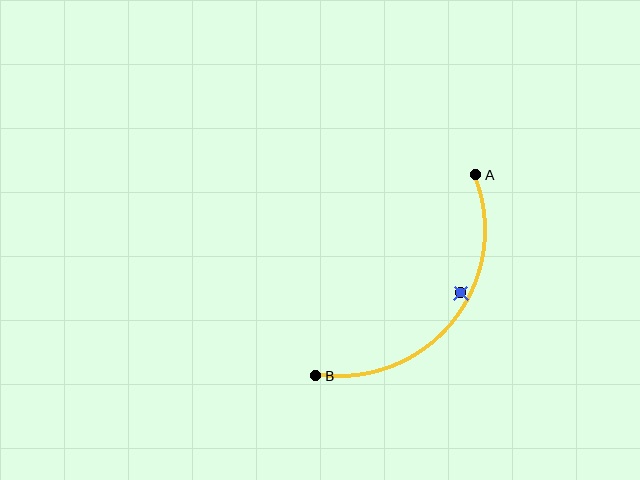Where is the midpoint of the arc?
The arc midpoint is the point on the curve farthest from the straight line joining A and B. It sits below and to the right of that line.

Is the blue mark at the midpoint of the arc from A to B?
No — the blue mark does not lie on the arc at all. It sits slightly inside the curve.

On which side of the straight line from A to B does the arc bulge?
The arc bulges below and to the right of the straight line connecting A and B.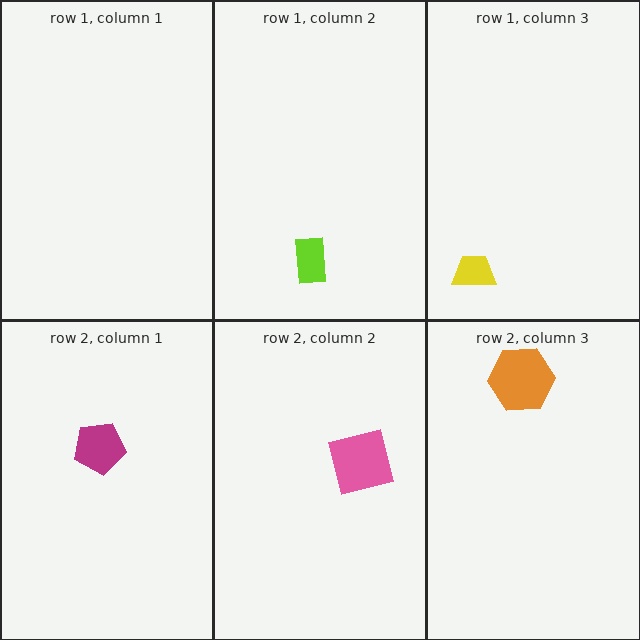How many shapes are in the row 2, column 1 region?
1.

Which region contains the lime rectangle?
The row 1, column 2 region.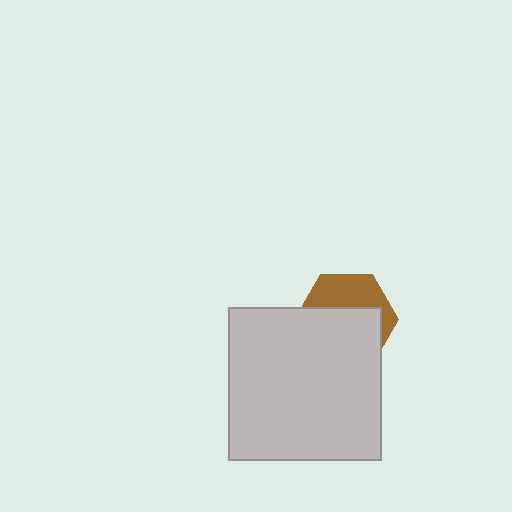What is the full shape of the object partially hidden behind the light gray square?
The partially hidden object is a brown hexagon.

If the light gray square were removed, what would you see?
You would see the complete brown hexagon.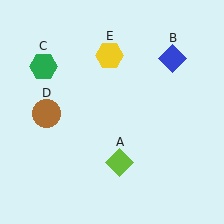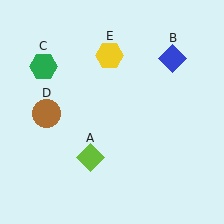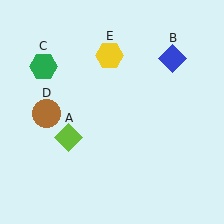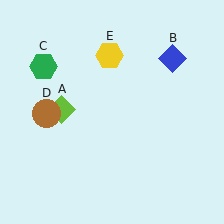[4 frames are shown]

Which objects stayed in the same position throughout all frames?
Blue diamond (object B) and green hexagon (object C) and brown circle (object D) and yellow hexagon (object E) remained stationary.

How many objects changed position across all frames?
1 object changed position: lime diamond (object A).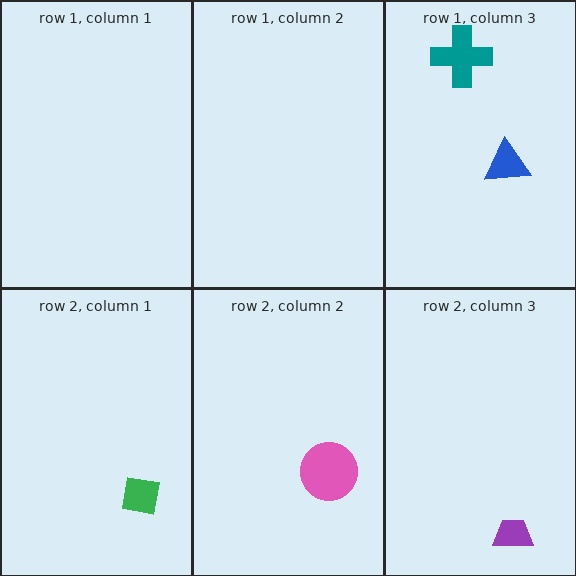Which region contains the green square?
The row 2, column 1 region.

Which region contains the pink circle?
The row 2, column 2 region.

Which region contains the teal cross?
The row 1, column 3 region.